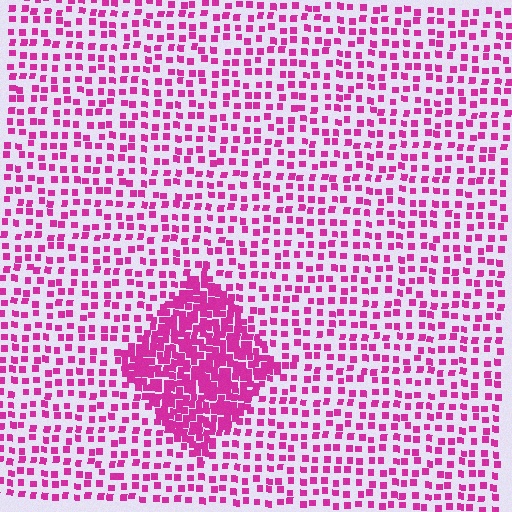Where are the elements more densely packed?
The elements are more densely packed inside the diamond boundary.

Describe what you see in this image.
The image contains small magenta elements arranged at two different densities. A diamond-shaped region is visible where the elements are more densely packed than the surrounding area.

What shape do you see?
I see a diamond.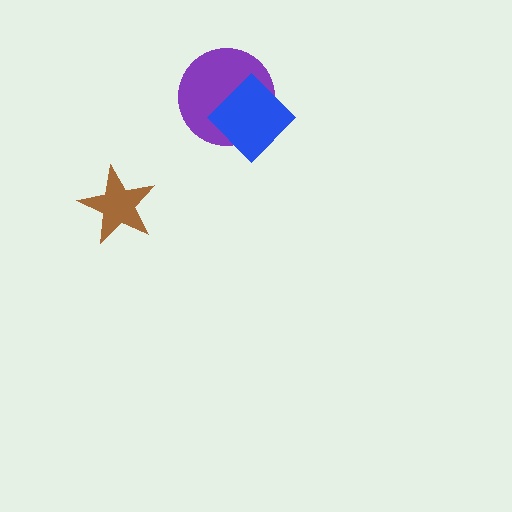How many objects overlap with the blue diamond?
1 object overlaps with the blue diamond.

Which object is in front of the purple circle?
The blue diamond is in front of the purple circle.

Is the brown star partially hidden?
No, no other shape covers it.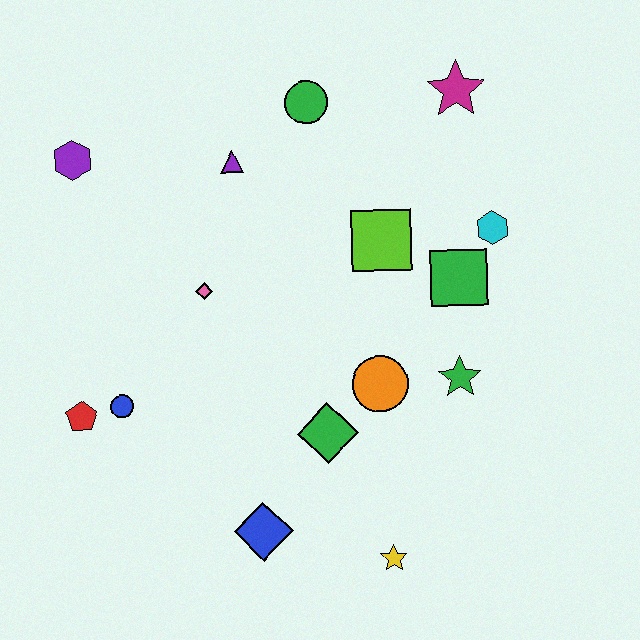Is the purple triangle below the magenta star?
Yes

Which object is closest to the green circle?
The purple triangle is closest to the green circle.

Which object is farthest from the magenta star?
The red pentagon is farthest from the magenta star.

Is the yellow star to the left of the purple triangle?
No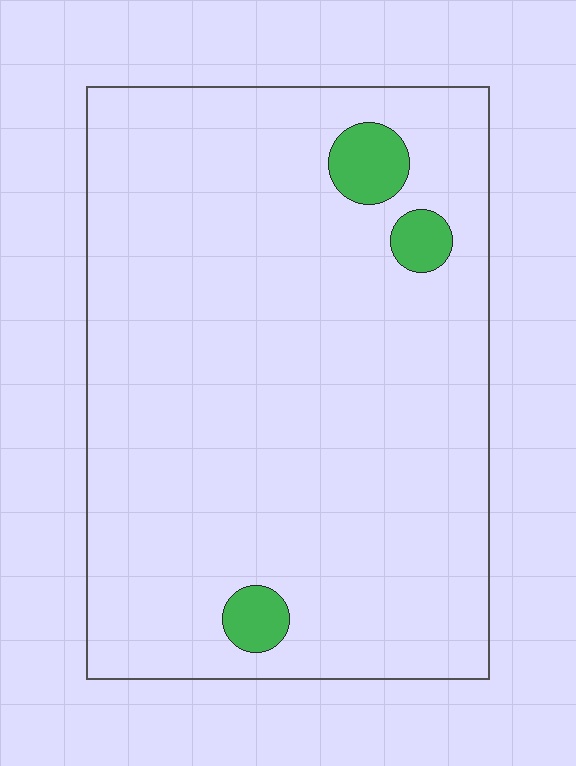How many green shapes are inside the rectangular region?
3.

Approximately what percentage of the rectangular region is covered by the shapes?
Approximately 5%.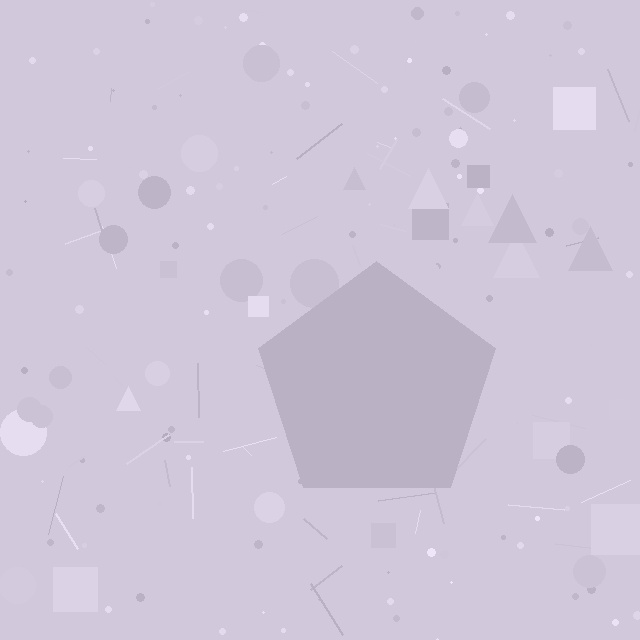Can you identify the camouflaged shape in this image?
The camouflaged shape is a pentagon.